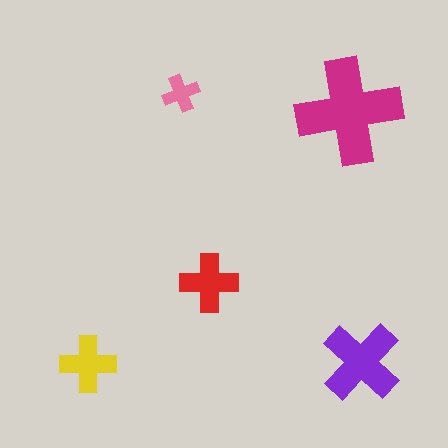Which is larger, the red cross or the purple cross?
The purple one.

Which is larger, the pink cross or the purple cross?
The purple one.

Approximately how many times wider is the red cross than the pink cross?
About 1.5 times wider.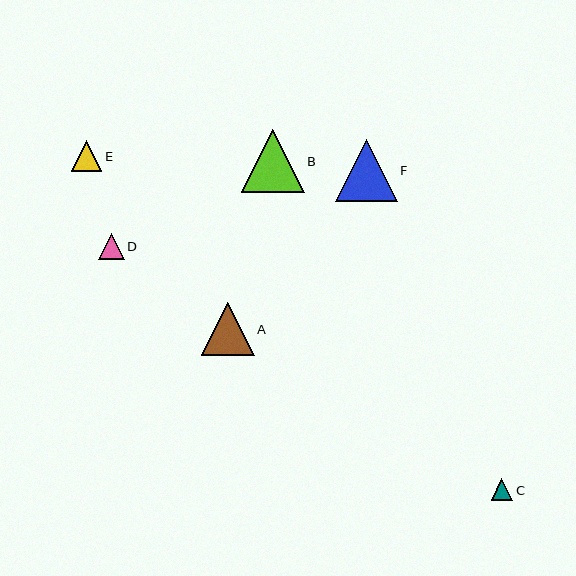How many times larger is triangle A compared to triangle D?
Triangle A is approximately 2.0 times the size of triangle D.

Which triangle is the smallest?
Triangle C is the smallest with a size of approximately 22 pixels.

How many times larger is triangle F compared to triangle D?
Triangle F is approximately 2.4 times the size of triangle D.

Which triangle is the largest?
Triangle B is the largest with a size of approximately 63 pixels.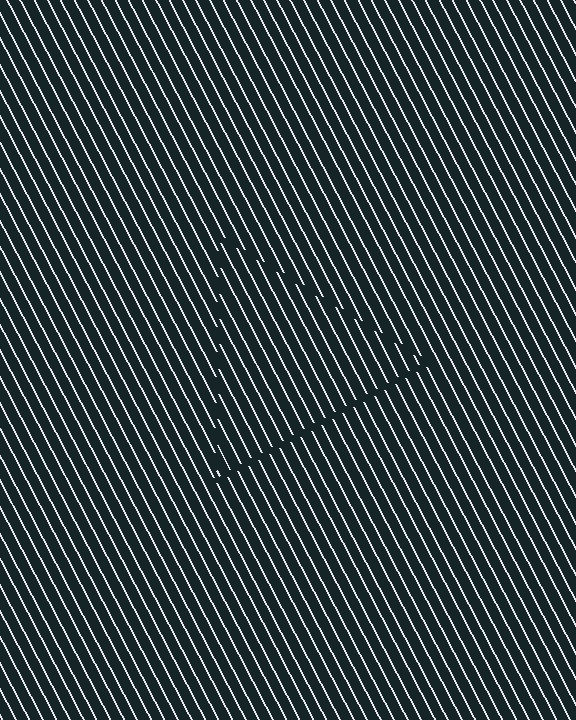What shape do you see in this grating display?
An illusory triangle. The interior of the shape contains the same grating, shifted by half a period — the contour is defined by the phase discontinuity where line-ends from the inner and outer gratings abut.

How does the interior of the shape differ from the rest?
The interior of the shape contains the same grating, shifted by half a period — the contour is defined by the phase discontinuity where line-ends from the inner and outer gratings abut.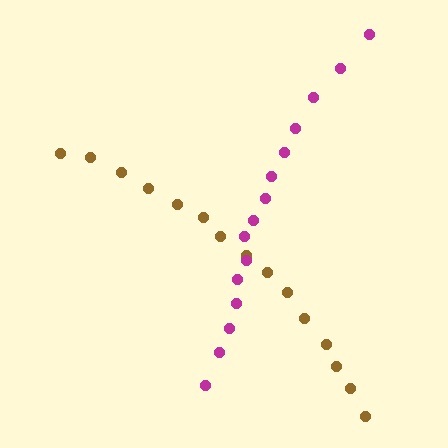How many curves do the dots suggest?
There are 2 distinct paths.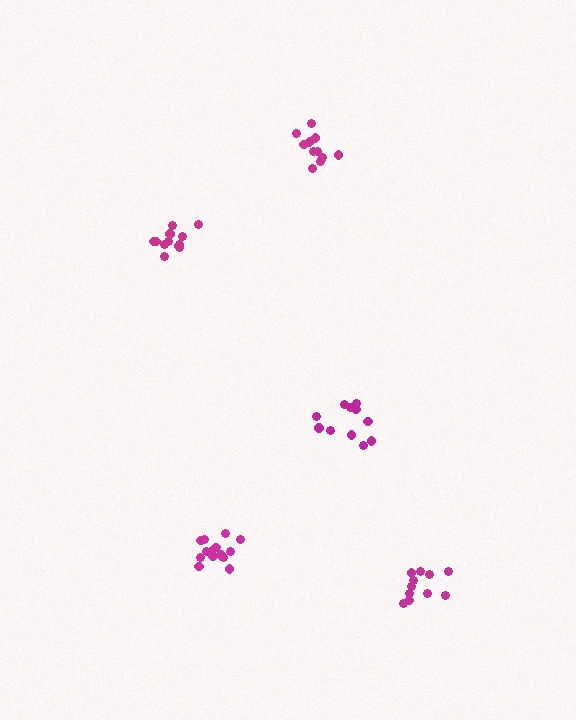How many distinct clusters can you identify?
There are 5 distinct clusters.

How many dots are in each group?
Group 1: 11 dots, Group 2: 12 dots, Group 3: 11 dots, Group 4: 12 dots, Group 5: 14 dots (60 total).